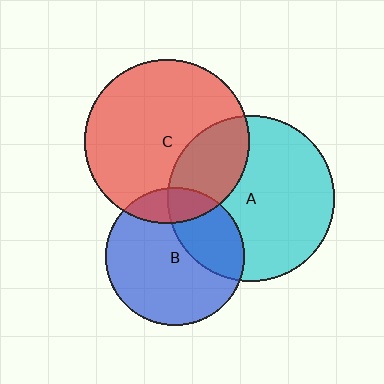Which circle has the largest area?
Circle A (cyan).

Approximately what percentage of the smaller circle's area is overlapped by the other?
Approximately 15%.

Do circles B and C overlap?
Yes.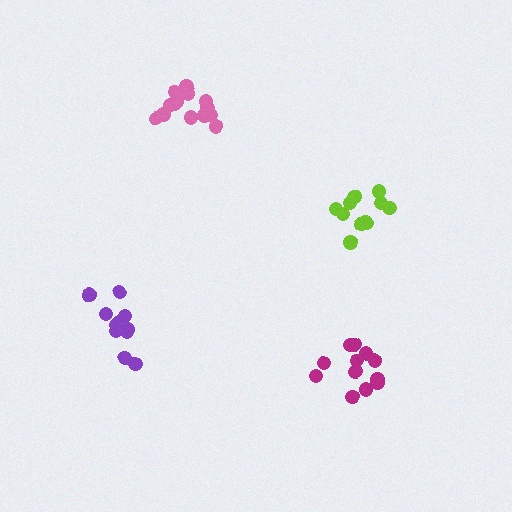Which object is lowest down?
The magenta cluster is bottommost.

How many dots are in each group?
Group 1: 12 dots, Group 2: 10 dots, Group 3: 15 dots, Group 4: 12 dots (49 total).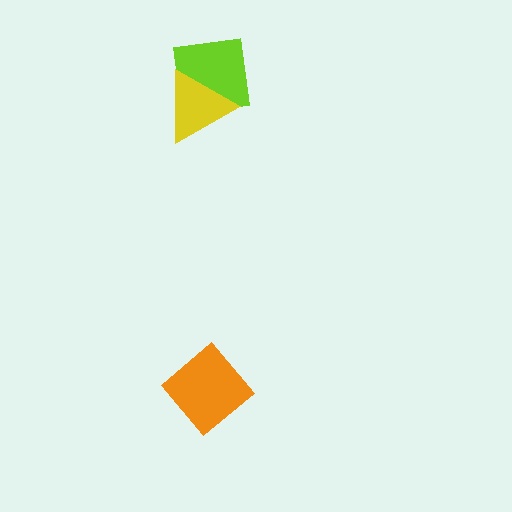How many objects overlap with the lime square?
1 object overlaps with the lime square.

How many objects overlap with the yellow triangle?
1 object overlaps with the yellow triangle.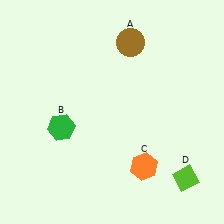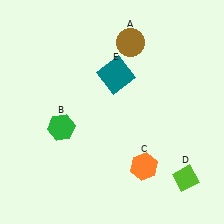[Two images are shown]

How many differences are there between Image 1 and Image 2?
There is 1 difference between the two images.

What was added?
A teal square (E) was added in Image 2.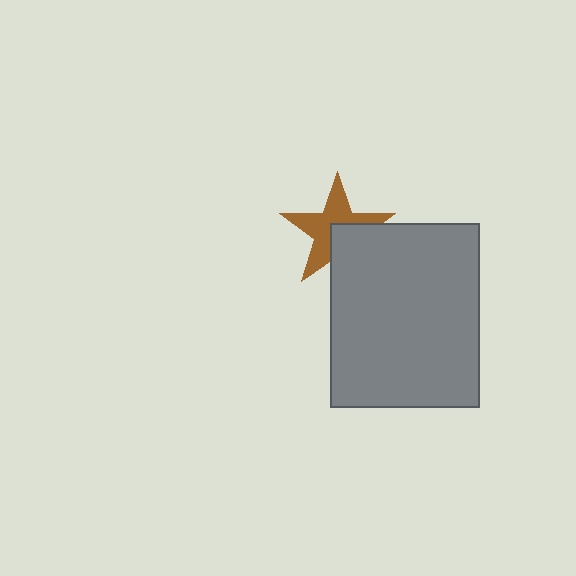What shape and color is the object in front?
The object in front is a gray rectangle.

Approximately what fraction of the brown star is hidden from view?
Roughly 37% of the brown star is hidden behind the gray rectangle.